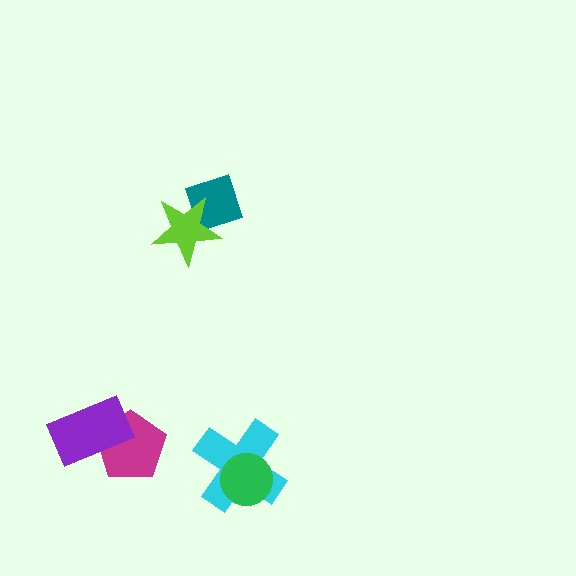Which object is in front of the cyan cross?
The green circle is in front of the cyan cross.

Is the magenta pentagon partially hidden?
Yes, it is partially covered by another shape.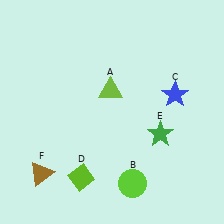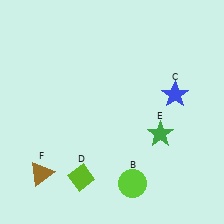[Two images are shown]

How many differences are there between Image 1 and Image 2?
There is 1 difference between the two images.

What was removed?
The lime triangle (A) was removed in Image 2.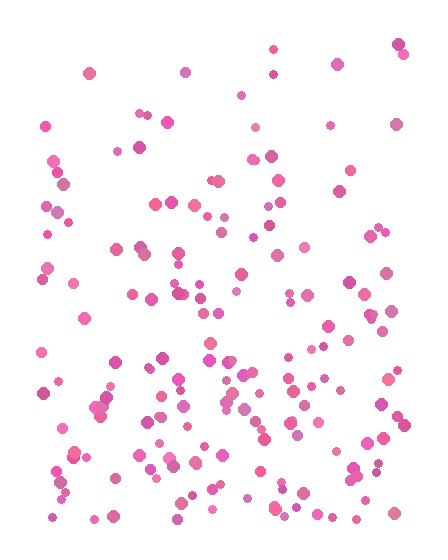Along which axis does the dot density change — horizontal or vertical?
Vertical.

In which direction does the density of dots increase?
From top to bottom, with the bottom side densest.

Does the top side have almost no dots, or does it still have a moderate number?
Still a moderate number, just noticeably fewer than the bottom.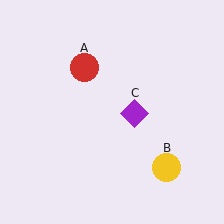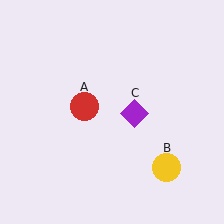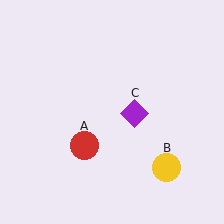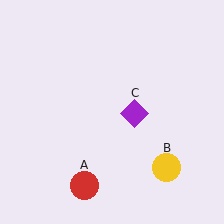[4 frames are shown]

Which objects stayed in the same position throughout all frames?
Yellow circle (object B) and purple diamond (object C) remained stationary.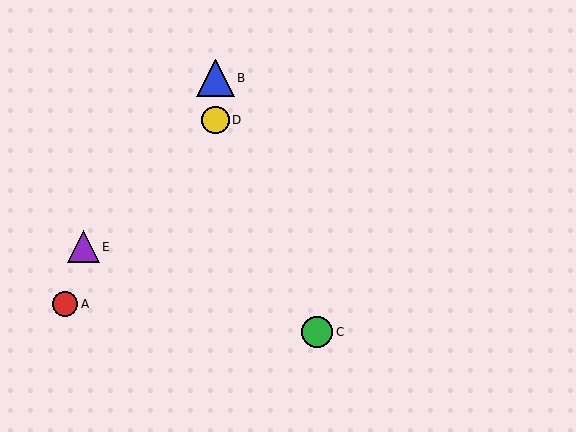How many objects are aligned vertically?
2 objects (B, D) are aligned vertically.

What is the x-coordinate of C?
Object C is at x≈317.